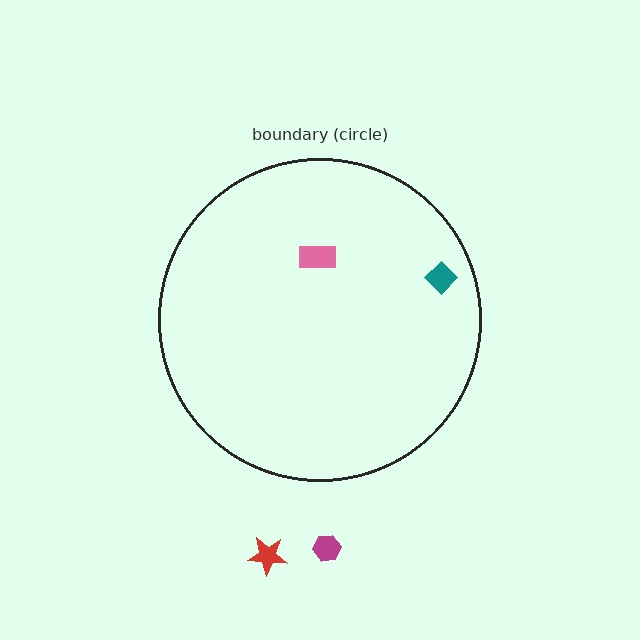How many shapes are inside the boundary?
2 inside, 2 outside.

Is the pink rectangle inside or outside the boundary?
Inside.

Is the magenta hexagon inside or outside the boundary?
Outside.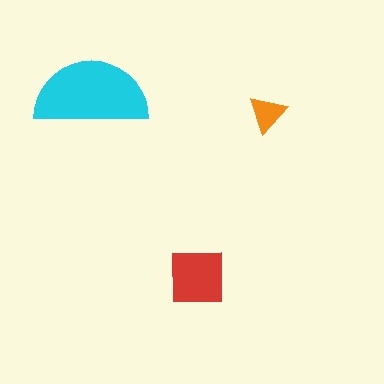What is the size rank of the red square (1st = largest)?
2nd.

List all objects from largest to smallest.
The cyan semicircle, the red square, the orange triangle.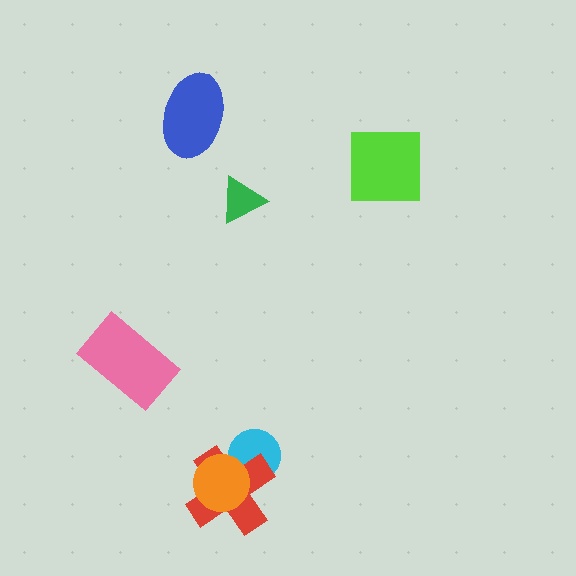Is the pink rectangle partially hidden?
No, no other shape covers it.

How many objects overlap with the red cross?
2 objects overlap with the red cross.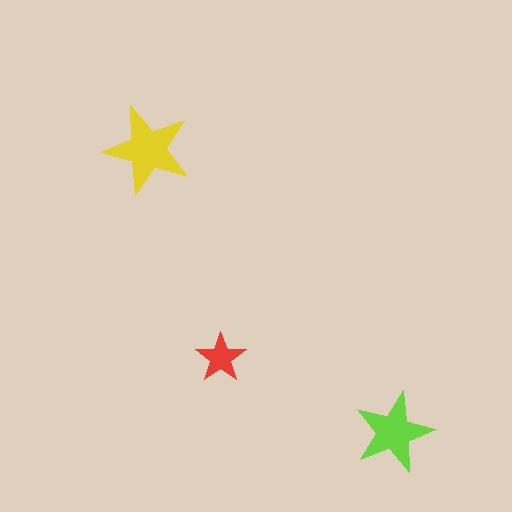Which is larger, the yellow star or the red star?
The yellow one.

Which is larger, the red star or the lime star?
The lime one.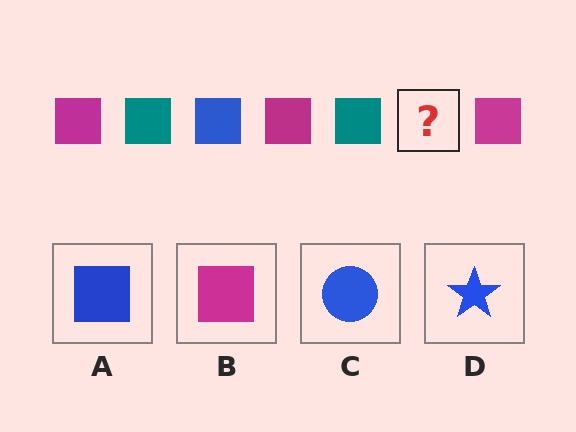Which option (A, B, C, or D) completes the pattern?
A.